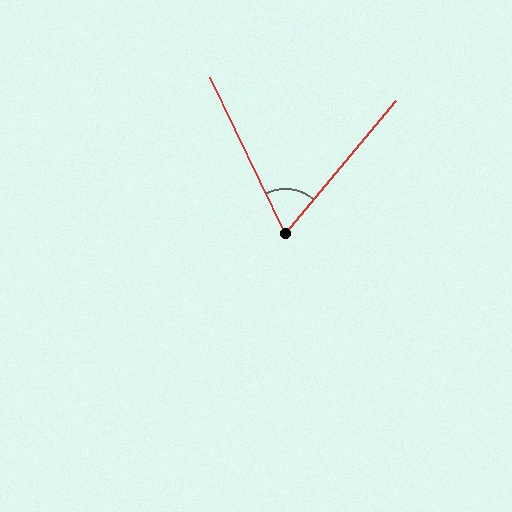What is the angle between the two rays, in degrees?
Approximately 66 degrees.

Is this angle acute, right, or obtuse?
It is acute.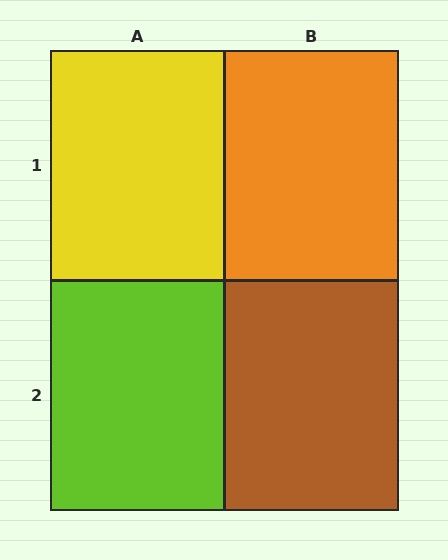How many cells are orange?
1 cell is orange.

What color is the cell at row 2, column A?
Lime.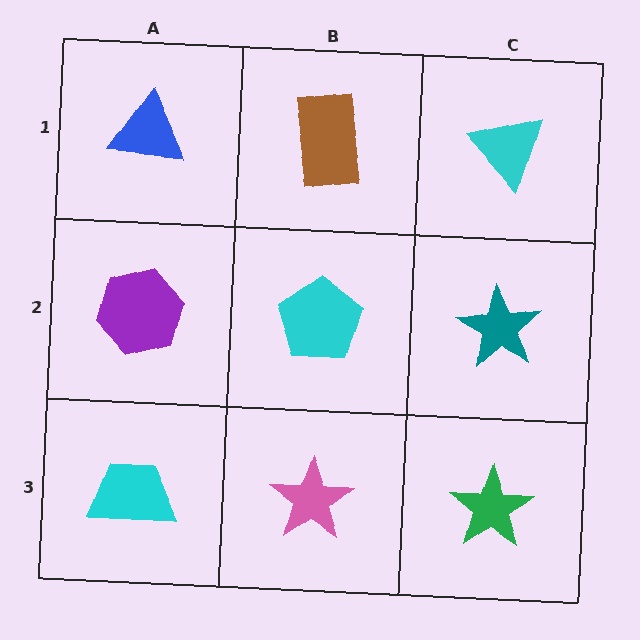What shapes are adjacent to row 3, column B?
A cyan pentagon (row 2, column B), a cyan trapezoid (row 3, column A), a green star (row 3, column C).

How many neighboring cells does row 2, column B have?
4.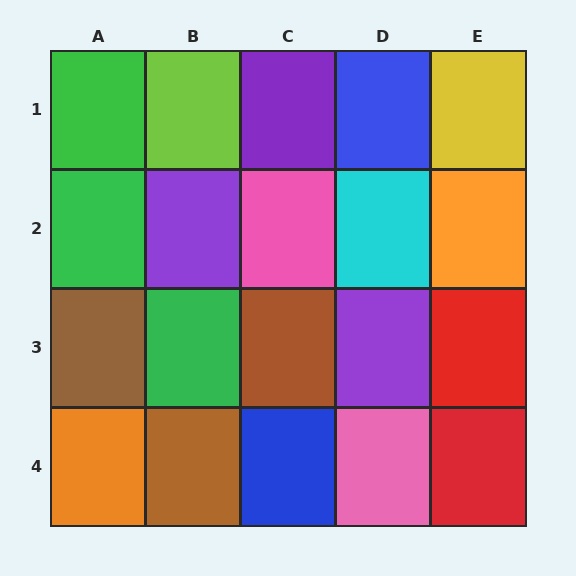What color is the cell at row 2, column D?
Cyan.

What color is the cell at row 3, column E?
Red.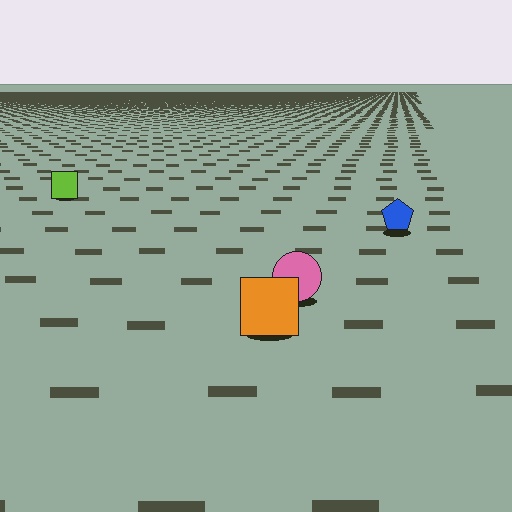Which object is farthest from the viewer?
The lime square is farthest from the viewer. It appears smaller and the ground texture around it is denser.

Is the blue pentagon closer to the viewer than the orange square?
No. The orange square is closer — you can tell from the texture gradient: the ground texture is coarser near it.